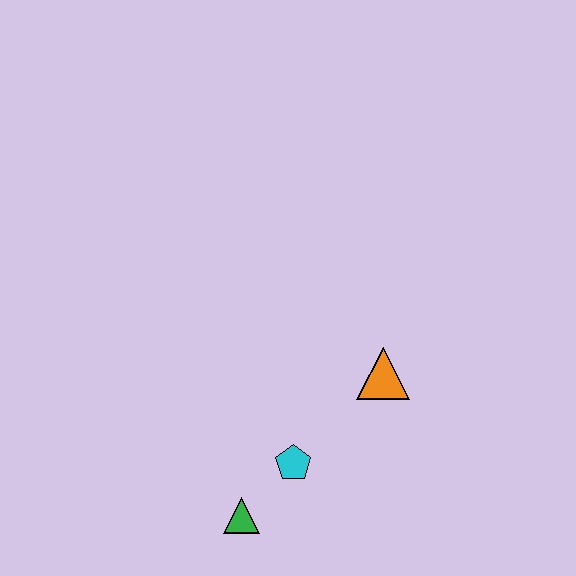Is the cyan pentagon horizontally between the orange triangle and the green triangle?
Yes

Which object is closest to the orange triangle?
The cyan pentagon is closest to the orange triangle.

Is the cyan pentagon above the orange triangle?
No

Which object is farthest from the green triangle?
The orange triangle is farthest from the green triangle.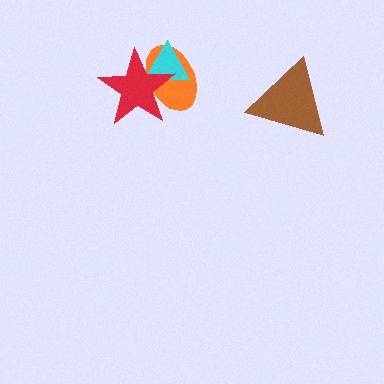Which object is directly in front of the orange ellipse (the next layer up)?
The cyan triangle is directly in front of the orange ellipse.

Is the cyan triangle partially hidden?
Yes, it is partially covered by another shape.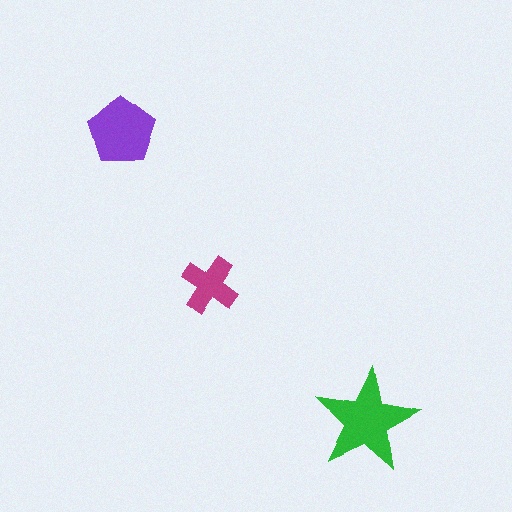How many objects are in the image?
There are 3 objects in the image.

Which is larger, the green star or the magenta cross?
The green star.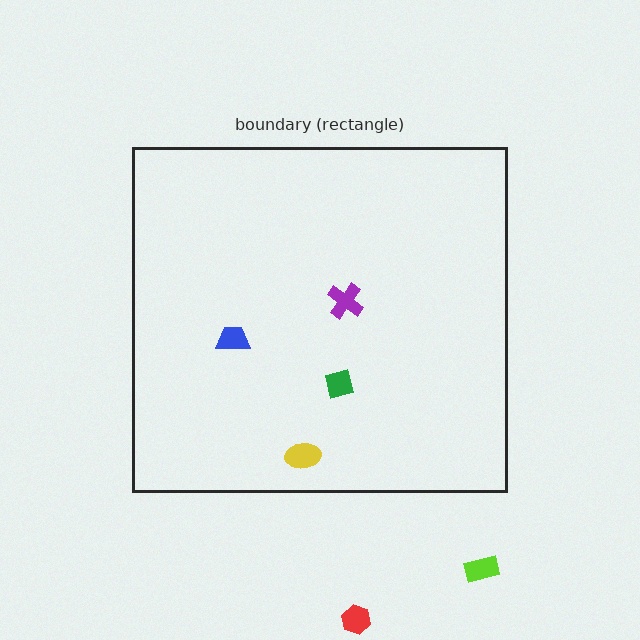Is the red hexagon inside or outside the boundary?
Outside.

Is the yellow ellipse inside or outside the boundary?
Inside.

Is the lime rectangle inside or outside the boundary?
Outside.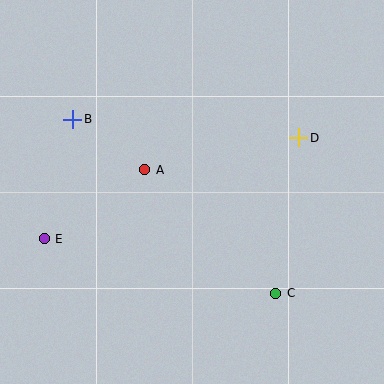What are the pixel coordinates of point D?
Point D is at (299, 138).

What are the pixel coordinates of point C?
Point C is at (276, 293).